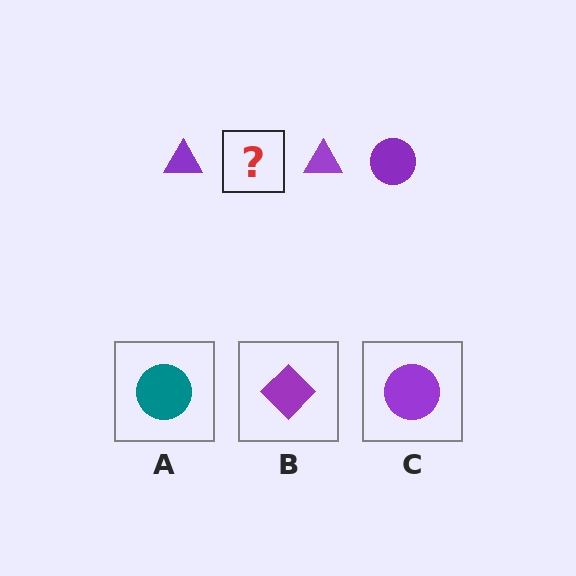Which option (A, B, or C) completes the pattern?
C.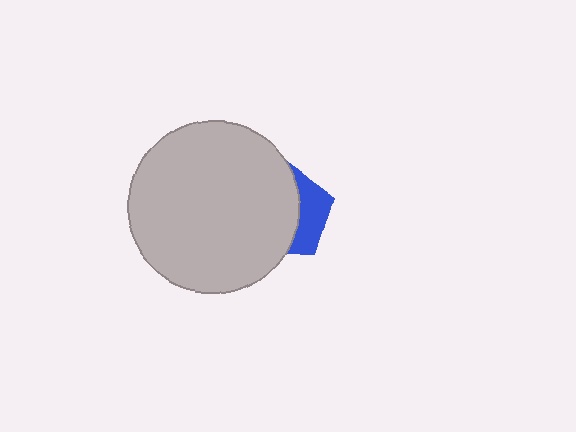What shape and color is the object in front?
The object in front is a light gray circle.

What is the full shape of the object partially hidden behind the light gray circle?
The partially hidden object is a blue pentagon.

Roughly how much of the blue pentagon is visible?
A small part of it is visible (roughly 35%).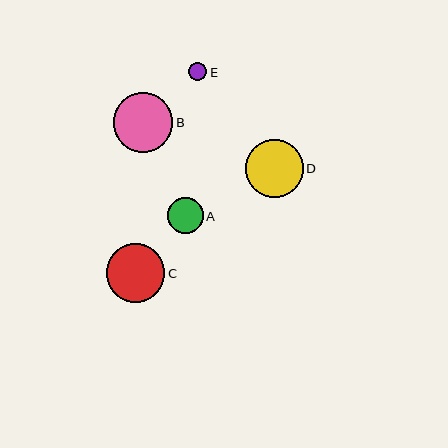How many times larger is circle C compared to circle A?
Circle C is approximately 1.6 times the size of circle A.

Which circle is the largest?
Circle B is the largest with a size of approximately 60 pixels.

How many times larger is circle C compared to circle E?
Circle C is approximately 3.2 times the size of circle E.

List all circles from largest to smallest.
From largest to smallest: B, C, D, A, E.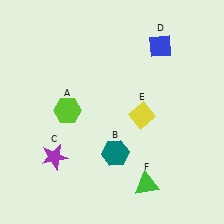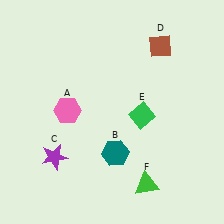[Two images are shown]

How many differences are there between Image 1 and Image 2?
There are 3 differences between the two images.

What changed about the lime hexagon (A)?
In Image 1, A is lime. In Image 2, it changed to pink.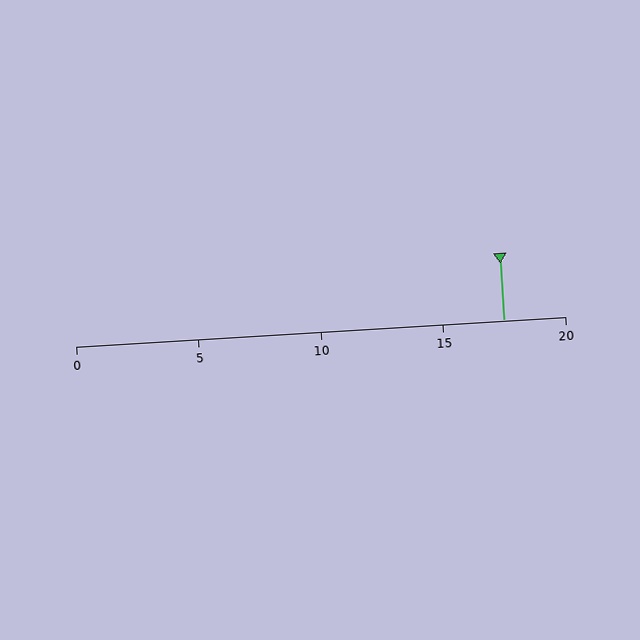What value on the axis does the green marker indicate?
The marker indicates approximately 17.5.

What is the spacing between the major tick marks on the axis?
The major ticks are spaced 5 apart.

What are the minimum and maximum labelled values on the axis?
The axis runs from 0 to 20.